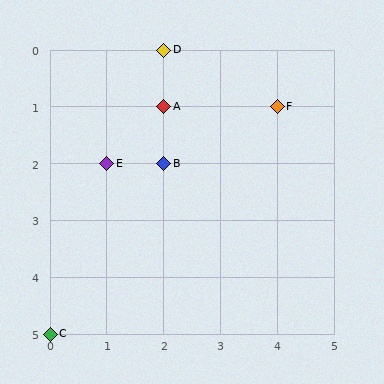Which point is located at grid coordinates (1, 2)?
Point E is at (1, 2).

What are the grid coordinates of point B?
Point B is at grid coordinates (2, 2).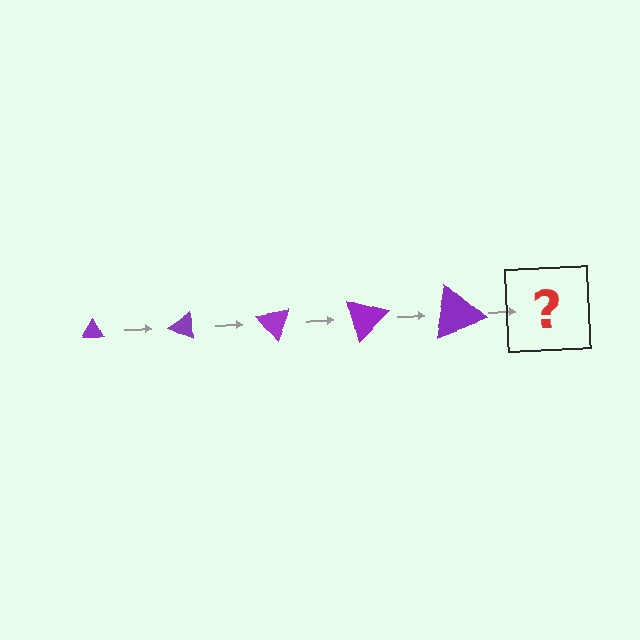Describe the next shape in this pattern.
It should be a triangle, larger than the previous one and rotated 125 degrees from the start.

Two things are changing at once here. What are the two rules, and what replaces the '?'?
The two rules are that the triangle grows larger each step and it rotates 25 degrees each step. The '?' should be a triangle, larger than the previous one and rotated 125 degrees from the start.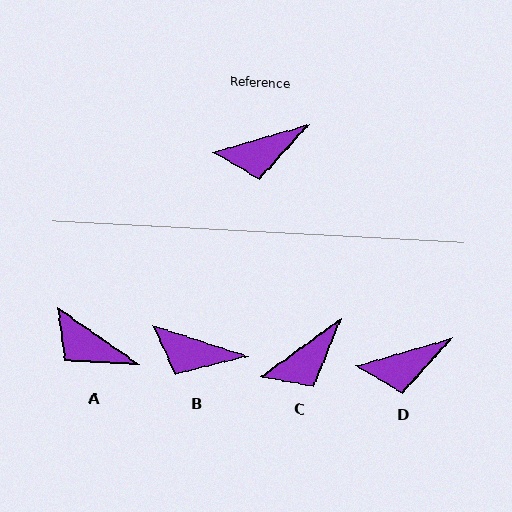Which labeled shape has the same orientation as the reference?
D.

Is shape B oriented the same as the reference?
No, it is off by about 34 degrees.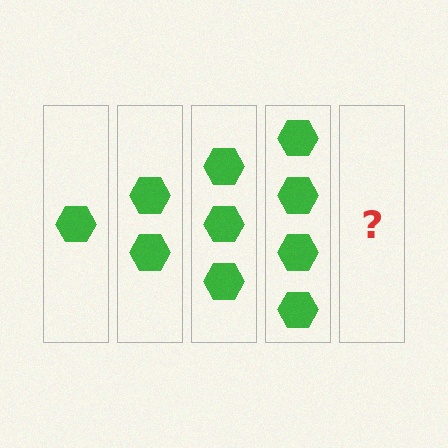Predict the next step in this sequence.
The next step is 5 hexagons.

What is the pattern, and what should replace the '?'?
The pattern is that each step adds one more hexagon. The '?' should be 5 hexagons.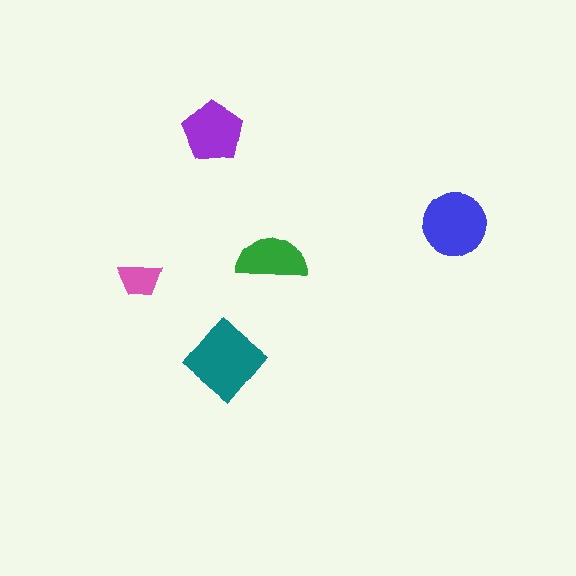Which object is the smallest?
The pink trapezoid.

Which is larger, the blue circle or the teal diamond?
The teal diamond.